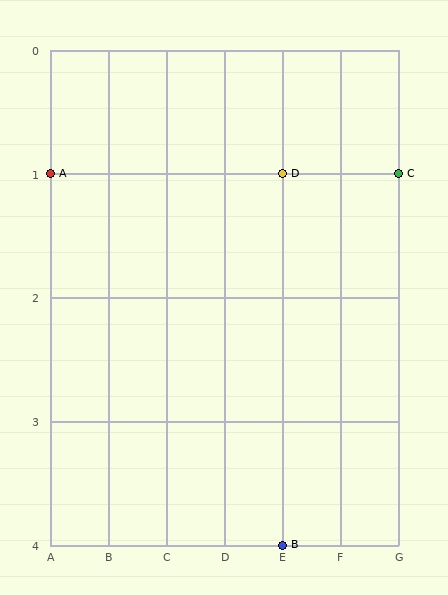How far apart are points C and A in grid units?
Points C and A are 6 columns apart.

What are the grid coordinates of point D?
Point D is at grid coordinates (E, 1).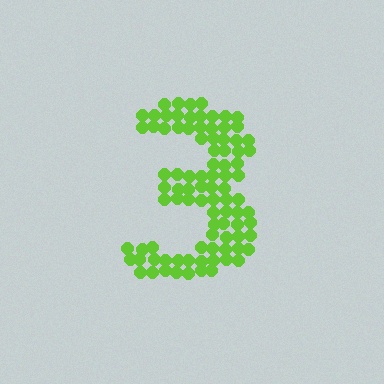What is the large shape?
The large shape is the digit 3.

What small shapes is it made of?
It is made of small circles.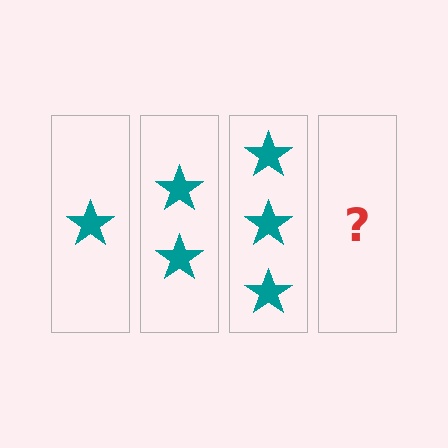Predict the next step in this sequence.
The next step is 4 stars.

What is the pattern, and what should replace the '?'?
The pattern is that each step adds one more star. The '?' should be 4 stars.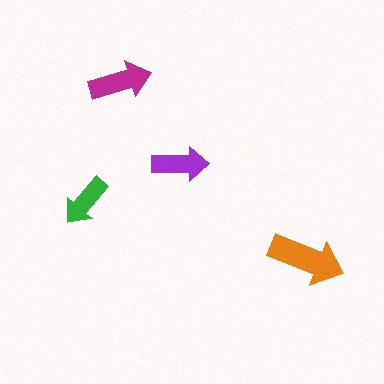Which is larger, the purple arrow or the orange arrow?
The orange one.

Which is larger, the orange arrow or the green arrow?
The orange one.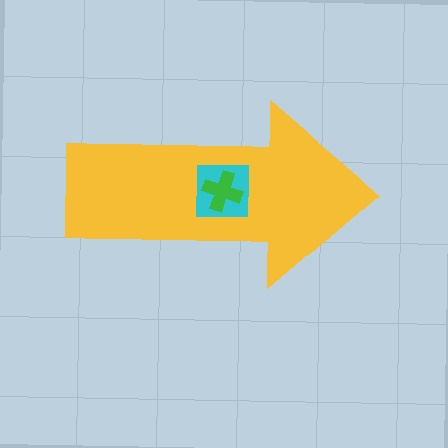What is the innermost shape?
The green cross.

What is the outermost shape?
The yellow arrow.